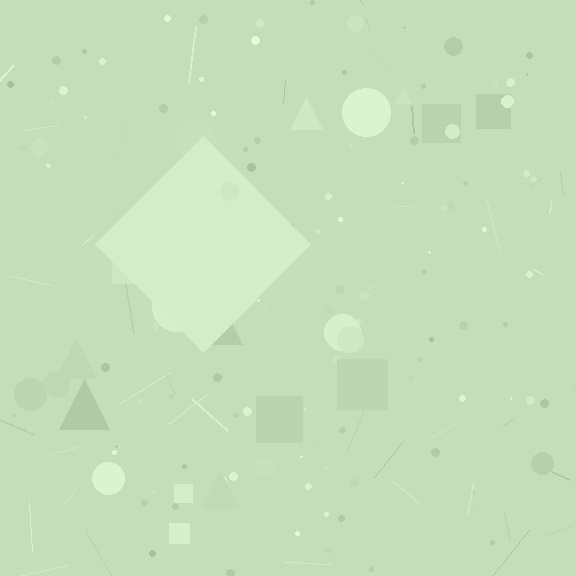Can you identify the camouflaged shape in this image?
The camouflaged shape is a diamond.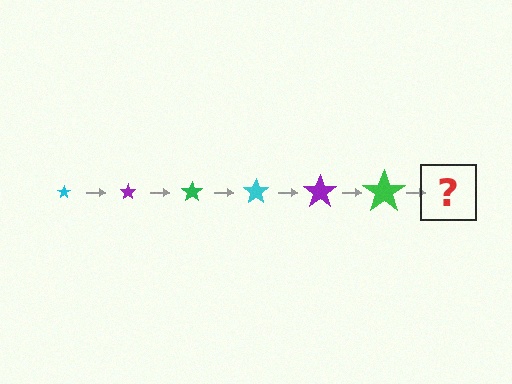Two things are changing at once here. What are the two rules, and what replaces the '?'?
The two rules are that the star grows larger each step and the color cycles through cyan, purple, and green. The '?' should be a cyan star, larger than the previous one.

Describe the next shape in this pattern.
It should be a cyan star, larger than the previous one.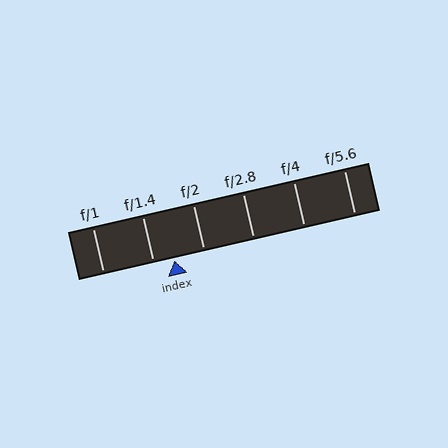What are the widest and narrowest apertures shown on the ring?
The widest aperture shown is f/1 and the narrowest is f/5.6.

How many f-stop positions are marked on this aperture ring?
There are 6 f-stop positions marked.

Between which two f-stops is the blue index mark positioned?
The index mark is between f/1.4 and f/2.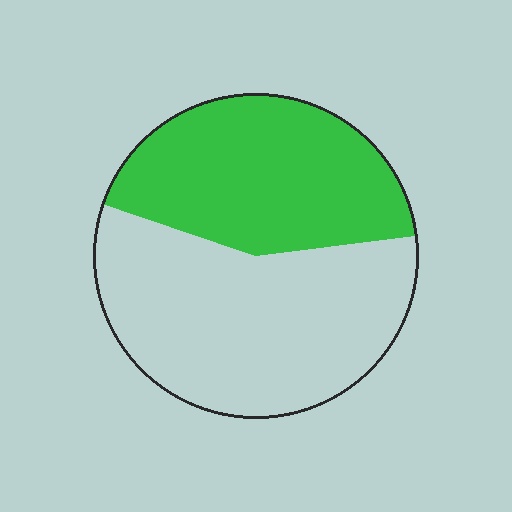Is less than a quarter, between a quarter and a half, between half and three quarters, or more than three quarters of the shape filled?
Between a quarter and a half.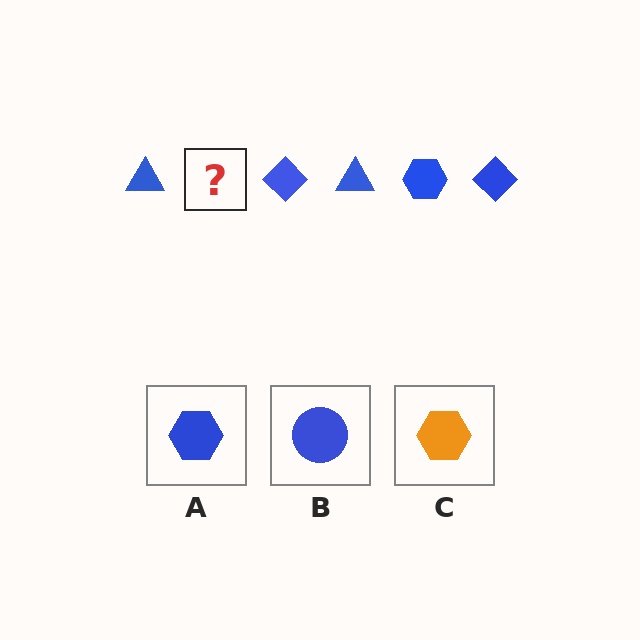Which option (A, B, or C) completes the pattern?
A.